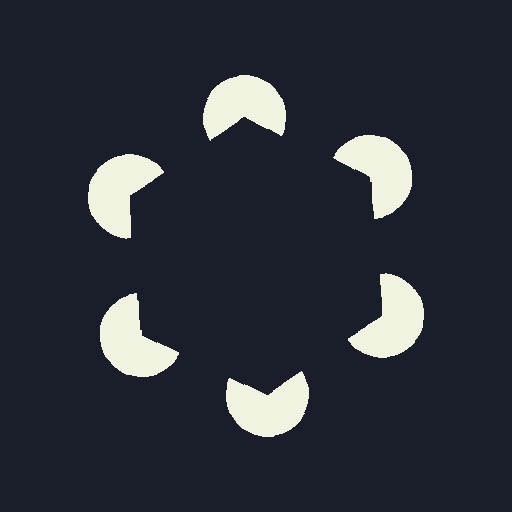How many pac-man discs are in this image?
There are 6 — one at each vertex of the illusory hexagon.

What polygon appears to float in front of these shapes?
An illusory hexagon — its edges are inferred from the aligned wedge cuts in the pac-man discs, not physically drawn.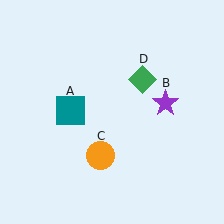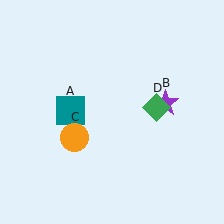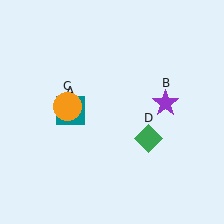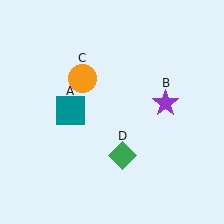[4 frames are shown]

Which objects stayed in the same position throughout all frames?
Teal square (object A) and purple star (object B) remained stationary.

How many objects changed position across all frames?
2 objects changed position: orange circle (object C), green diamond (object D).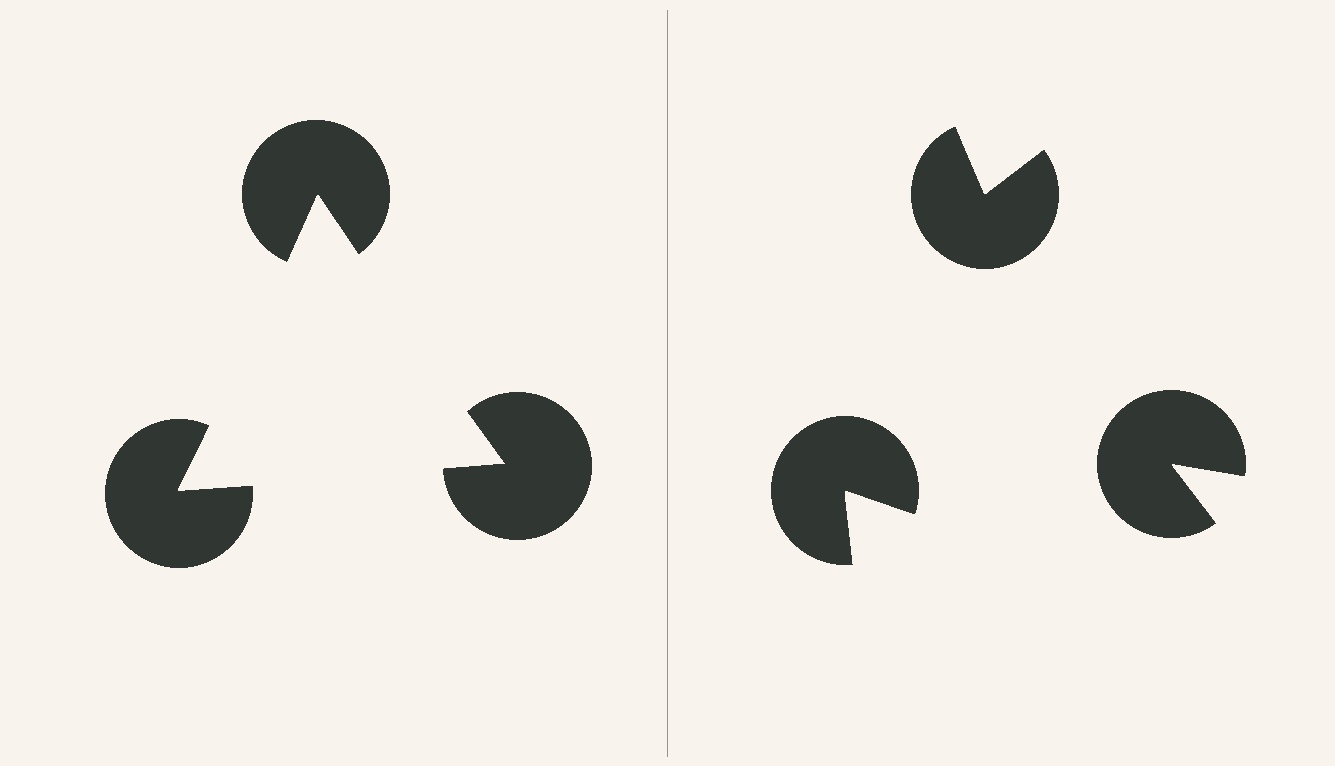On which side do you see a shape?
An illusory triangle appears on the left side. On the right side the wedge cuts are rotated, so no coherent shape forms.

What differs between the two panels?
The pac-man discs are positioned identically on both sides; only the wedge orientations differ. On the left they align to a triangle; on the right they are misaligned.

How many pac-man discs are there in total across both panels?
6 — 3 on each side.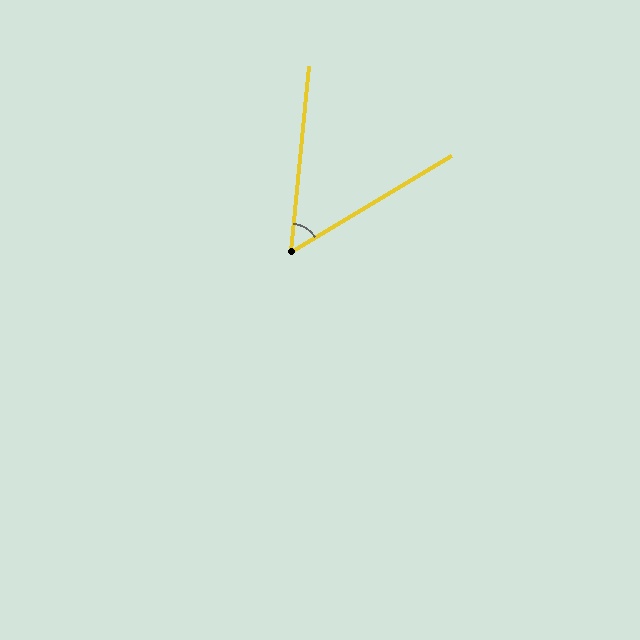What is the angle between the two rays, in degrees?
Approximately 53 degrees.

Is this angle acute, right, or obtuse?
It is acute.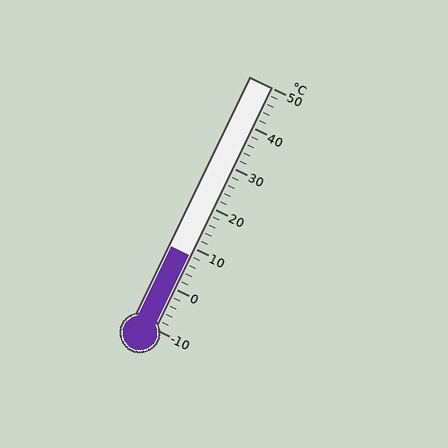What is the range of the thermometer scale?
The thermometer scale ranges from -10°C to 50°C.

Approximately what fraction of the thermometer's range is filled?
The thermometer is filled to approximately 30% of its range.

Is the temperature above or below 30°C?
The temperature is below 30°C.